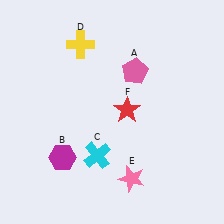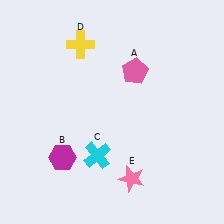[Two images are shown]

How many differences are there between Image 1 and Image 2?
There is 1 difference between the two images.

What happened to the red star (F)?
The red star (F) was removed in Image 2. It was in the top-right area of Image 1.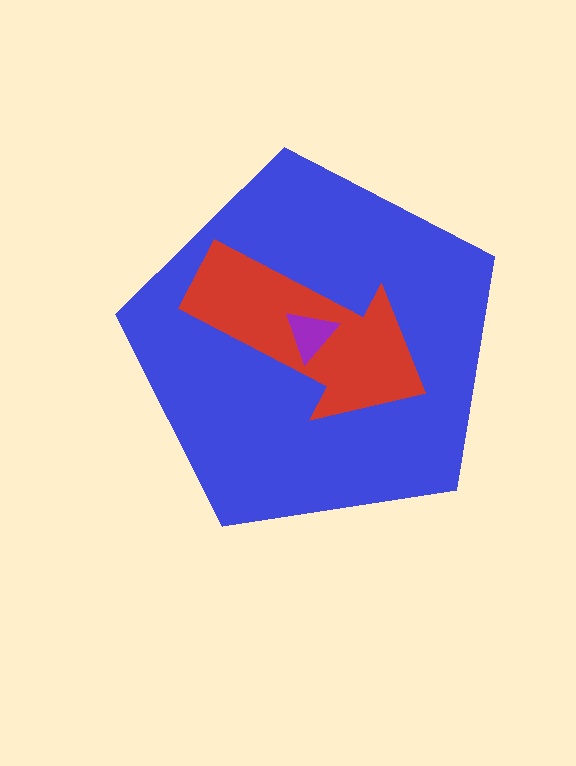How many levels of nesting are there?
3.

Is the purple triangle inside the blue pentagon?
Yes.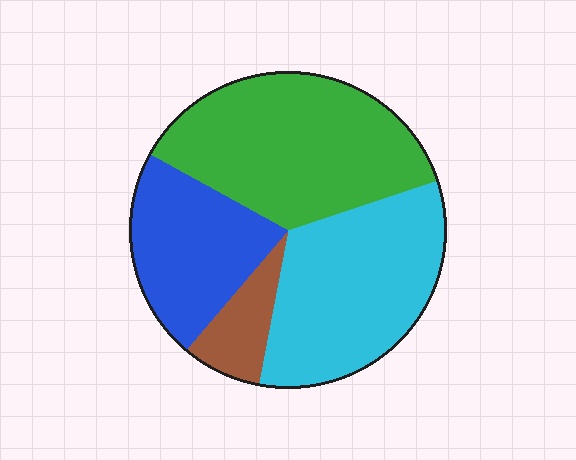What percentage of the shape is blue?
Blue takes up less than a quarter of the shape.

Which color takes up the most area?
Green, at roughly 35%.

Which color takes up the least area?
Brown, at roughly 10%.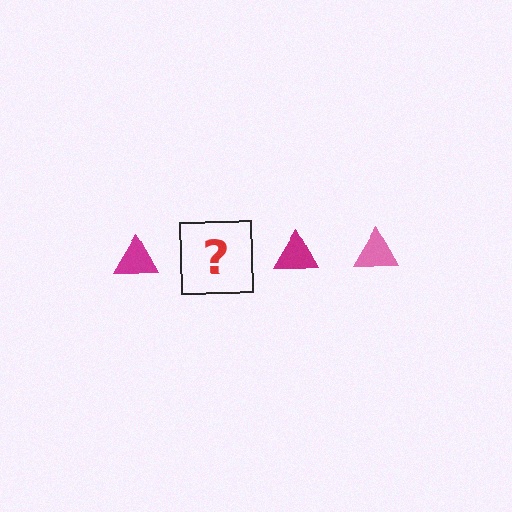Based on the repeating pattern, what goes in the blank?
The blank should be a pink triangle.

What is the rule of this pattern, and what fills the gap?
The rule is that the pattern cycles through magenta, pink triangles. The gap should be filled with a pink triangle.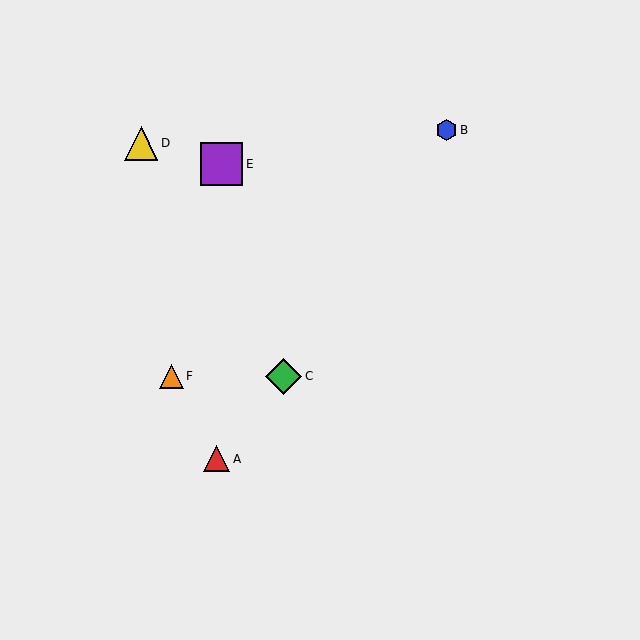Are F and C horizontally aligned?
Yes, both are at y≈376.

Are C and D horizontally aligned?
No, C is at y≈376 and D is at y≈143.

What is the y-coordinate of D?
Object D is at y≈143.